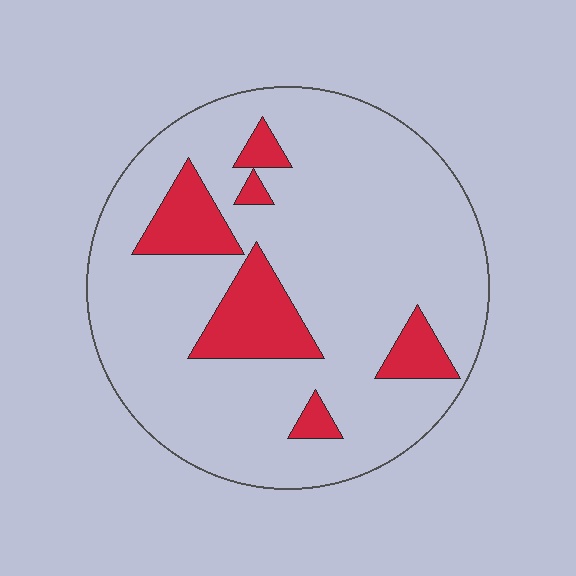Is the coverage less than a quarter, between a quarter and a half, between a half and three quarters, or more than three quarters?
Less than a quarter.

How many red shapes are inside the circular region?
6.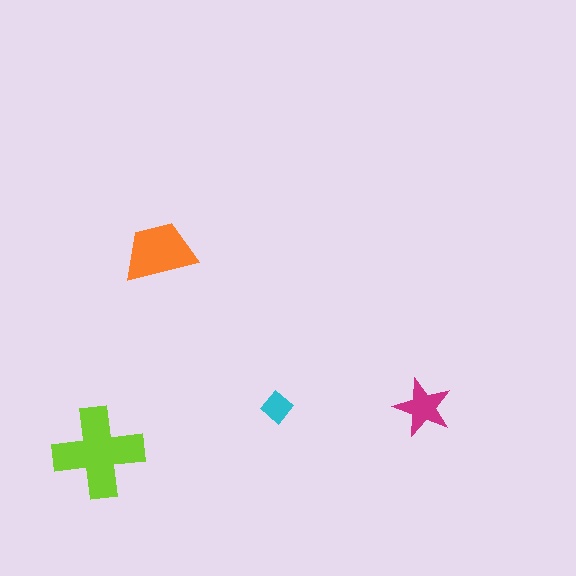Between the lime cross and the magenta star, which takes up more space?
The lime cross.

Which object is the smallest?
The cyan diamond.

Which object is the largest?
The lime cross.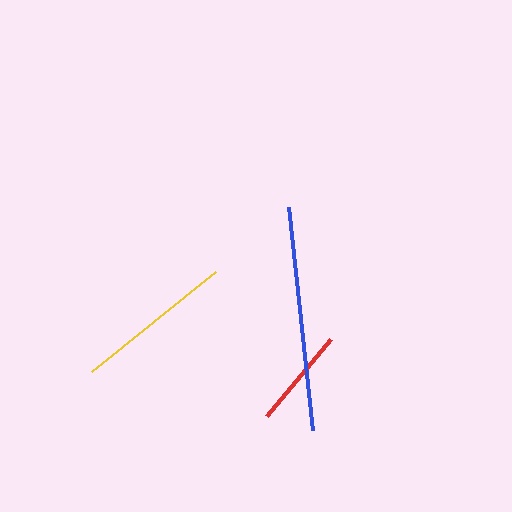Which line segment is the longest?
The blue line is the longest at approximately 225 pixels.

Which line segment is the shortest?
The red line is the shortest at approximately 100 pixels.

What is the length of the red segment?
The red segment is approximately 100 pixels long.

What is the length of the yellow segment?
The yellow segment is approximately 159 pixels long.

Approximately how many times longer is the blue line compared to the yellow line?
The blue line is approximately 1.4 times the length of the yellow line.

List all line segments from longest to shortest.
From longest to shortest: blue, yellow, red.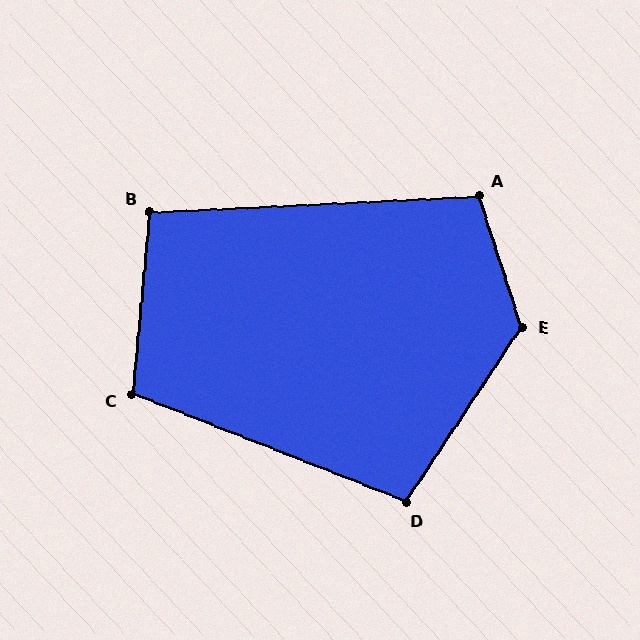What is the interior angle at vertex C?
Approximately 106 degrees (obtuse).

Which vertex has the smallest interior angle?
B, at approximately 98 degrees.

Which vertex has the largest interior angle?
E, at approximately 129 degrees.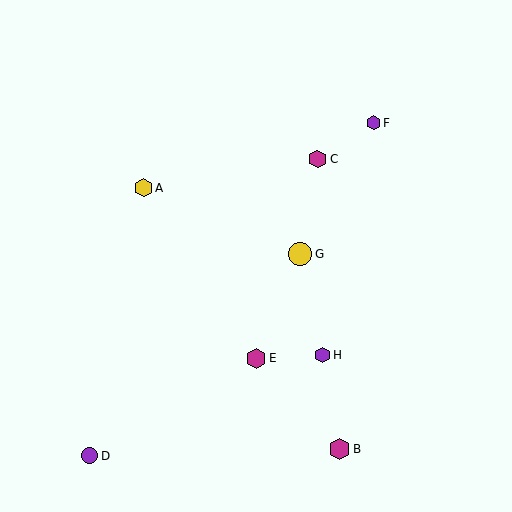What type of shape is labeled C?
Shape C is a magenta hexagon.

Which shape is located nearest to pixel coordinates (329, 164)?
The magenta hexagon (labeled C) at (318, 159) is nearest to that location.